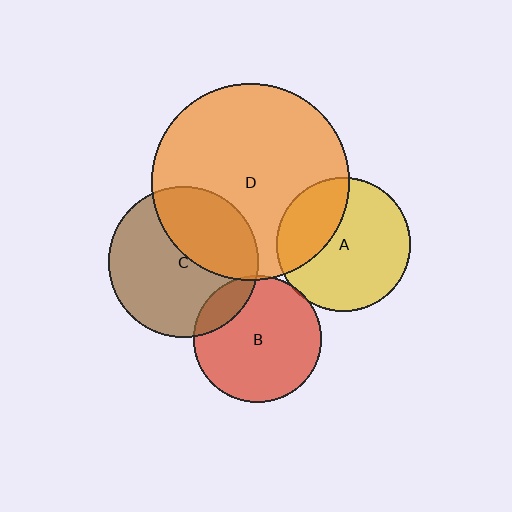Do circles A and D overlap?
Yes.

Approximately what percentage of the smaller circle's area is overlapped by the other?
Approximately 30%.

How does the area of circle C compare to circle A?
Approximately 1.3 times.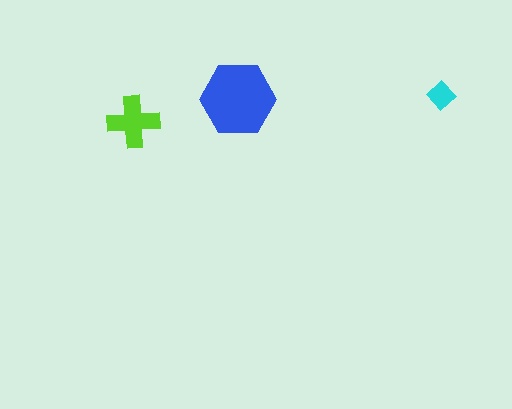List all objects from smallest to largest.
The cyan diamond, the lime cross, the blue hexagon.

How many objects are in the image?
There are 3 objects in the image.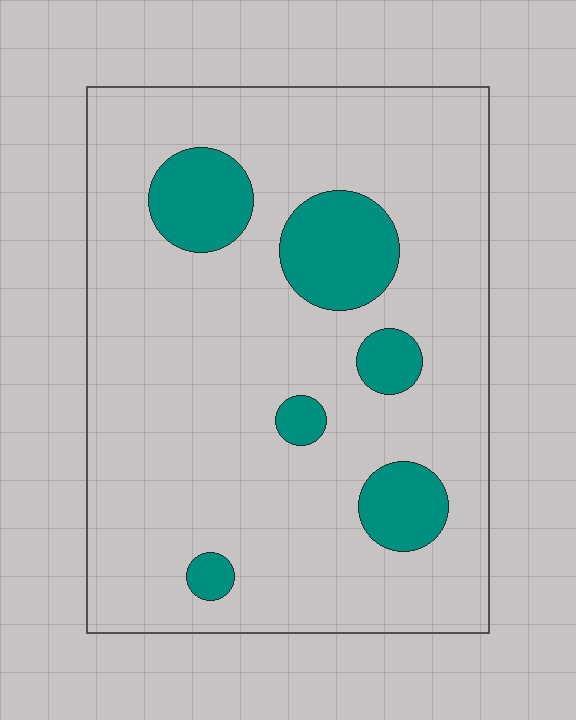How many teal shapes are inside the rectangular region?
6.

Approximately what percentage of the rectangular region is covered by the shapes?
Approximately 15%.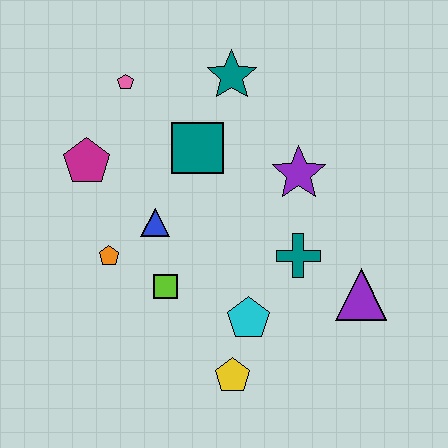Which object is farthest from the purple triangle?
The pink pentagon is farthest from the purple triangle.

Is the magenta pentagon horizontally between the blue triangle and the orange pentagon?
No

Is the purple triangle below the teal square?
Yes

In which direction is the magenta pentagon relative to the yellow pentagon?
The magenta pentagon is above the yellow pentagon.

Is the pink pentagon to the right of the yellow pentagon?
No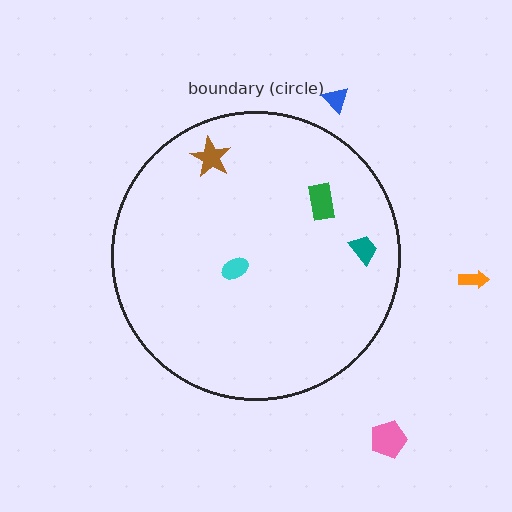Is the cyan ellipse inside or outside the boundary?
Inside.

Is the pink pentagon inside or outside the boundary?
Outside.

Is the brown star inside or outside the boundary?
Inside.